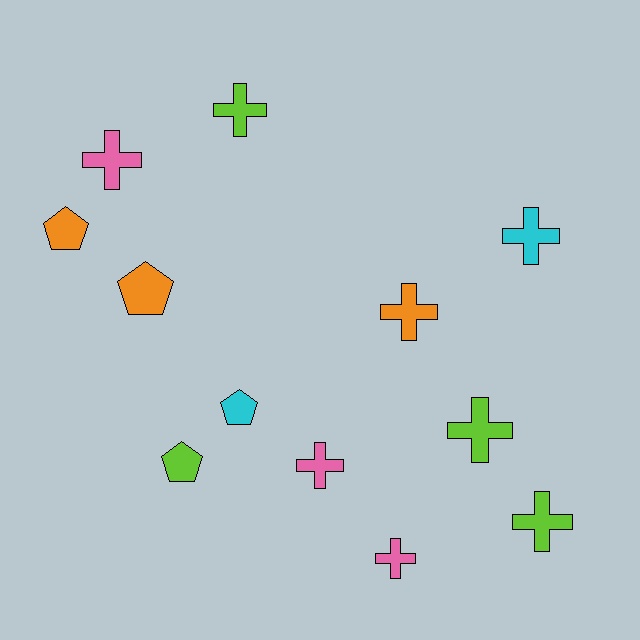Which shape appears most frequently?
Cross, with 8 objects.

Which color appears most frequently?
Lime, with 4 objects.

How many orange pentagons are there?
There are 2 orange pentagons.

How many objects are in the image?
There are 12 objects.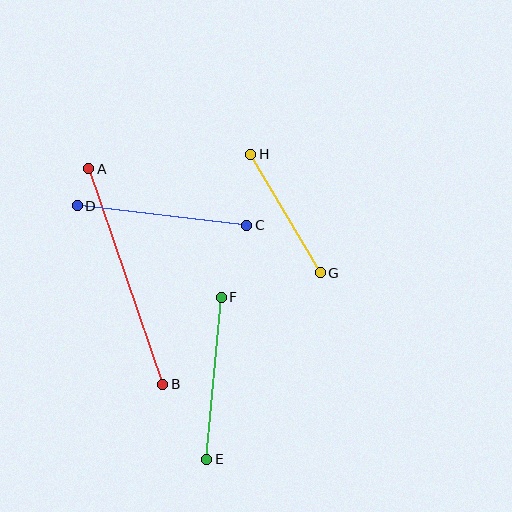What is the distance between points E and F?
The distance is approximately 163 pixels.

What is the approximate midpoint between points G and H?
The midpoint is at approximately (286, 213) pixels.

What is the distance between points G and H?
The distance is approximately 138 pixels.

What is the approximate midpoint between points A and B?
The midpoint is at approximately (126, 276) pixels.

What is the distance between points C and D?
The distance is approximately 171 pixels.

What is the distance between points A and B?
The distance is approximately 228 pixels.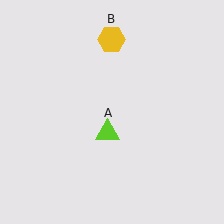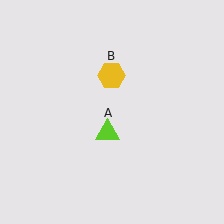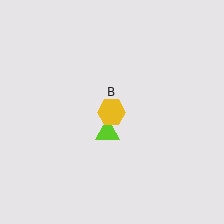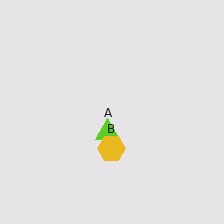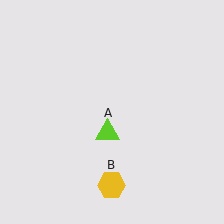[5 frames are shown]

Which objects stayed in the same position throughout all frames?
Lime triangle (object A) remained stationary.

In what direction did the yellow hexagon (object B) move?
The yellow hexagon (object B) moved down.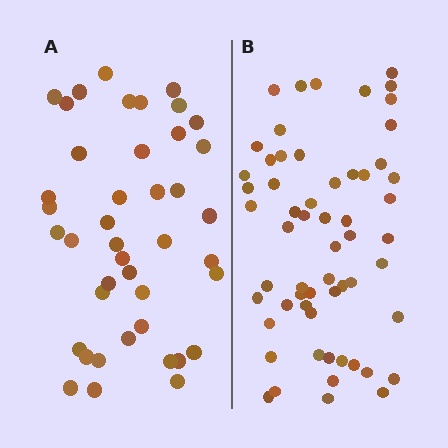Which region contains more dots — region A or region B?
Region B (the right region) has more dots.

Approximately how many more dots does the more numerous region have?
Region B has approximately 15 more dots than region A.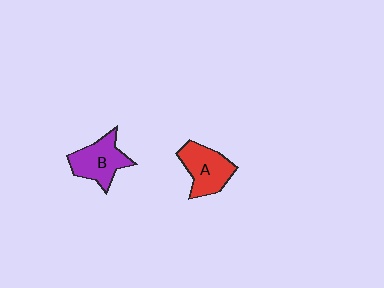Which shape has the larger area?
Shape B (purple).